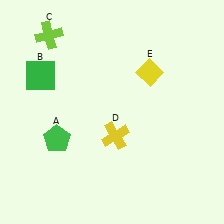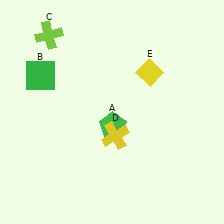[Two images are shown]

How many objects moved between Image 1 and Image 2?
1 object moved between the two images.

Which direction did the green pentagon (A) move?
The green pentagon (A) moved right.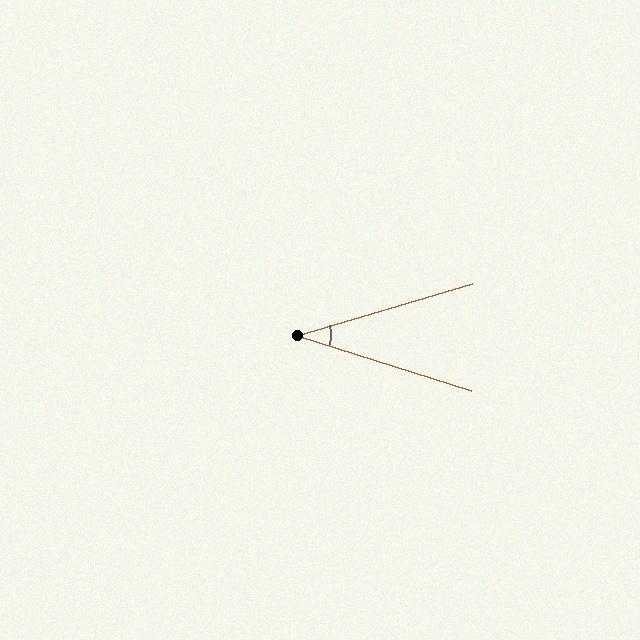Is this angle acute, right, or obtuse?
It is acute.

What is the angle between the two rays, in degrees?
Approximately 34 degrees.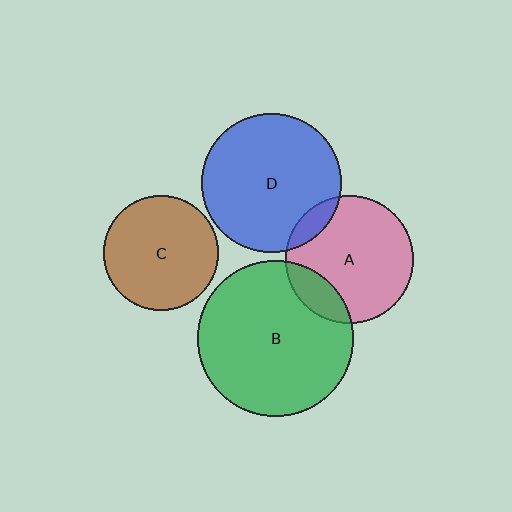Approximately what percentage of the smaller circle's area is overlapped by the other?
Approximately 15%.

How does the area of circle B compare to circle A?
Approximately 1.5 times.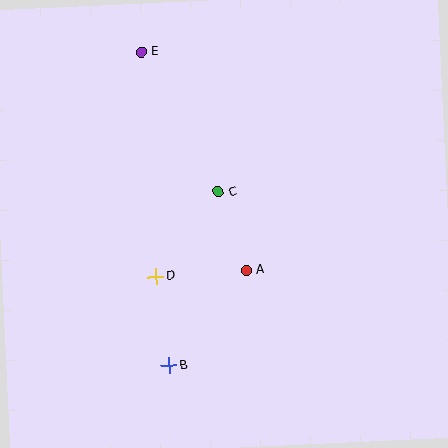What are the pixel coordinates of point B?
Point B is at (169, 365).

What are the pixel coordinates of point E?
Point E is at (141, 52).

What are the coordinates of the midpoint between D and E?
The midpoint between D and E is at (149, 164).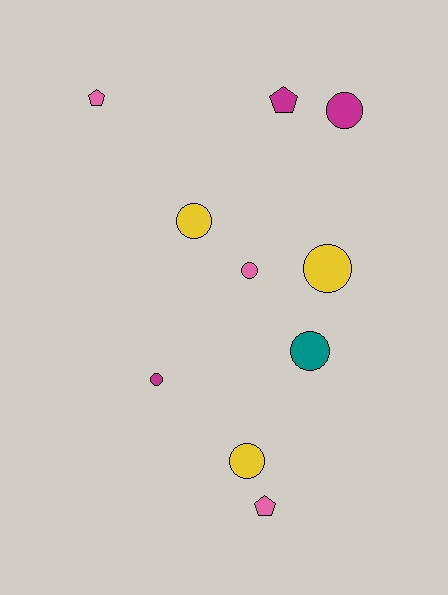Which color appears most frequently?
Magenta, with 3 objects.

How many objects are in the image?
There are 10 objects.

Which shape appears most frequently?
Circle, with 7 objects.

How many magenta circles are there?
There are 2 magenta circles.